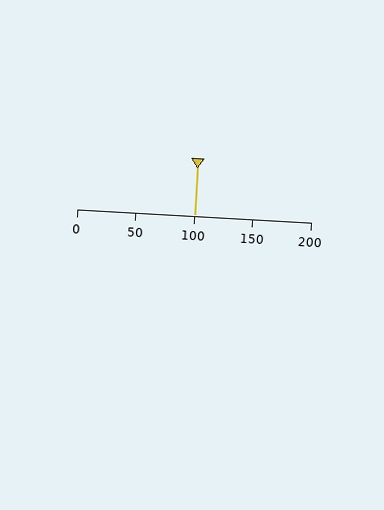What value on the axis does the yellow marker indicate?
The marker indicates approximately 100.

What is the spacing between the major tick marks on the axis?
The major ticks are spaced 50 apart.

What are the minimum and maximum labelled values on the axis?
The axis runs from 0 to 200.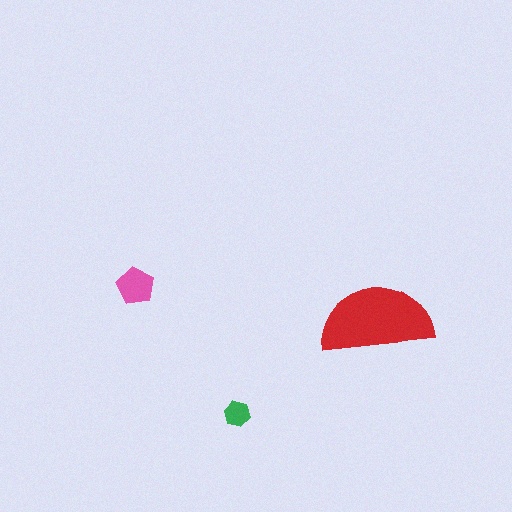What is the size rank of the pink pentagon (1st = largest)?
2nd.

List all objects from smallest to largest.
The green hexagon, the pink pentagon, the red semicircle.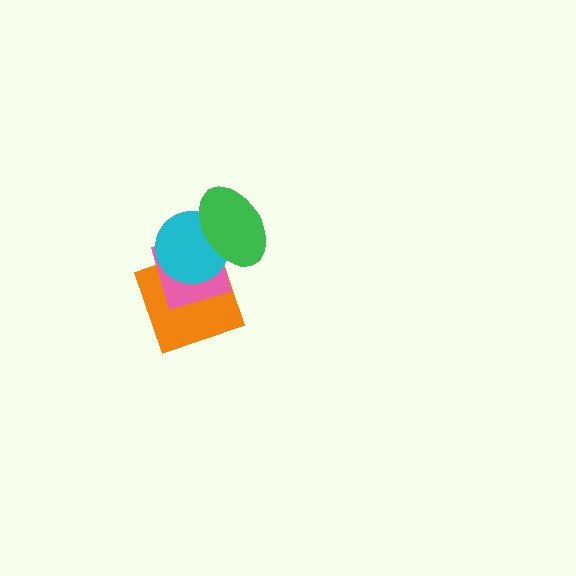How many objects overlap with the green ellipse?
2 objects overlap with the green ellipse.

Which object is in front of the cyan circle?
The green ellipse is in front of the cyan circle.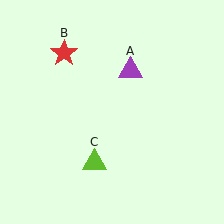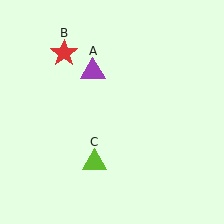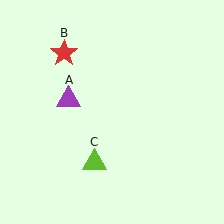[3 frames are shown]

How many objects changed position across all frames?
1 object changed position: purple triangle (object A).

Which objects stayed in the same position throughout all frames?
Red star (object B) and lime triangle (object C) remained stationary.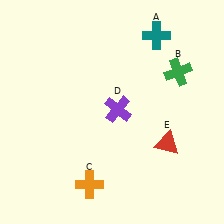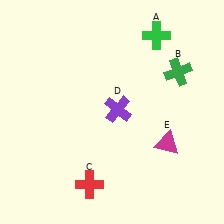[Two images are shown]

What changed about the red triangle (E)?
In Image 1, E is red. In Image 2, it changed to magenta.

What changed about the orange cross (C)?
In Image 1, C is orange. In Image 2, it changed to red.